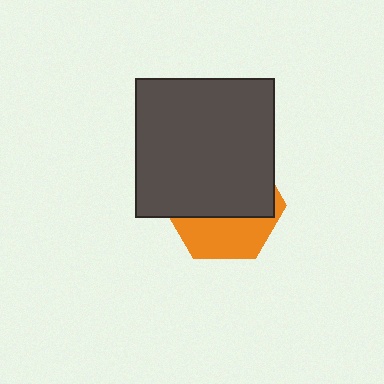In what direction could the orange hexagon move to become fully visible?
The orange hexagon could move down. That would shift it out from behind the dark gray square entirely.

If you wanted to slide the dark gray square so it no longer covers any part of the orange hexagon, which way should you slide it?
Slide it up — that is the most direct way to separate the two shapes.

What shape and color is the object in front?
The object in front is a dark gray square.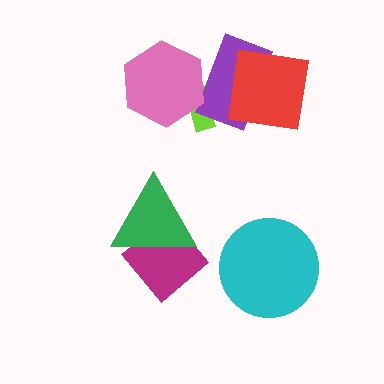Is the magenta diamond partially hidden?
Yes, it is partially covered by another shape.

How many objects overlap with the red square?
2 objects overlap with the red square.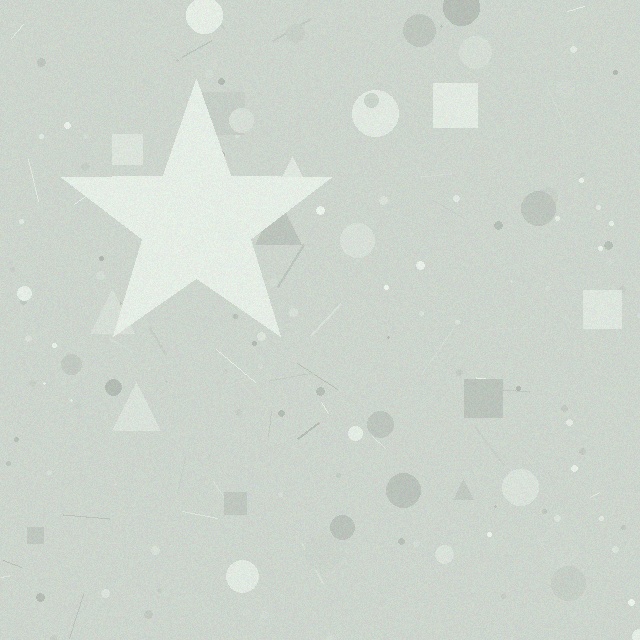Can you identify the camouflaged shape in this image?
The camouflaged shape is a star.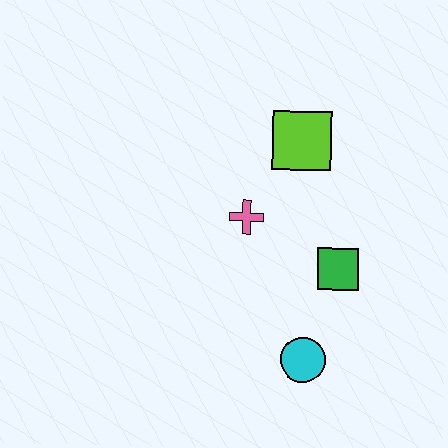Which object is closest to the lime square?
The pink cross is closest to the lime square.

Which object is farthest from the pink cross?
The cyan circle is farthest from the pink cross.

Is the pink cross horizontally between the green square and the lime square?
No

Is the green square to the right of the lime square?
Yes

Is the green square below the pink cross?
Yes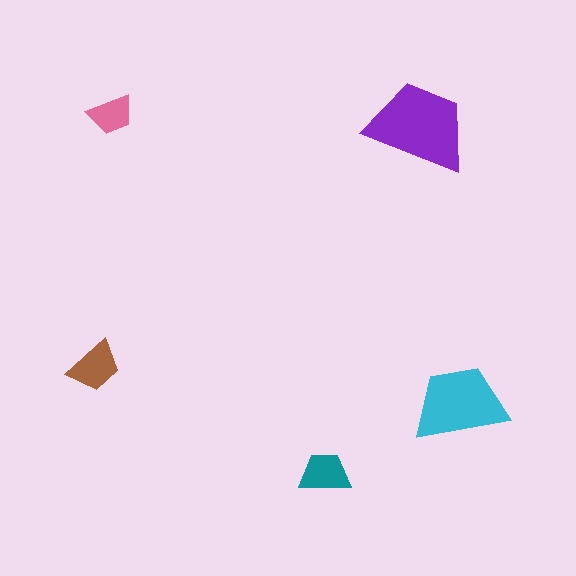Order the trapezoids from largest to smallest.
the purple one, the cyan one, the brown one, the teal one, the pink one.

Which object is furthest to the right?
The cyan trapezoid is rightmost.